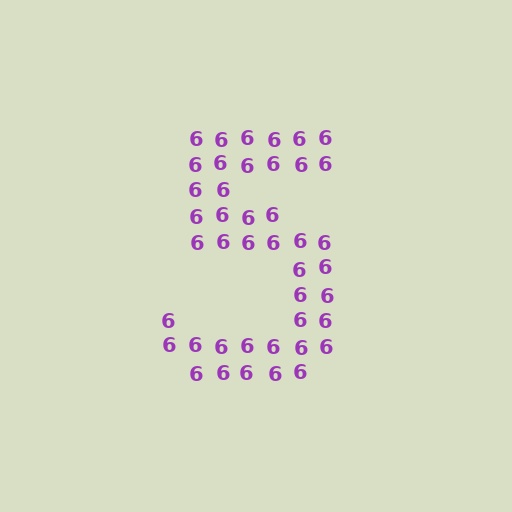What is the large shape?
The large shape is the digit 5.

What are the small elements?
The small elements are digit 6's.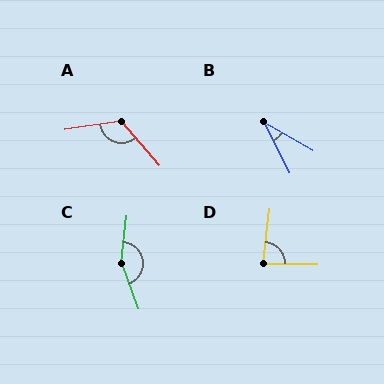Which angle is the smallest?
B, at approximately 34 degrees.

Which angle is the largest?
C, at approximately 154 degrees.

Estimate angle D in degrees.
Approximately 83 degrees.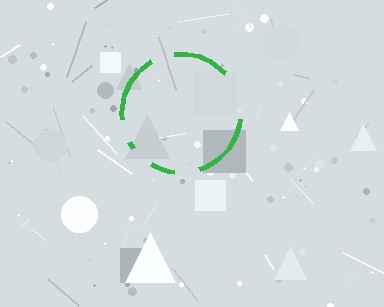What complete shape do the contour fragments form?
The contour fragments form a circle.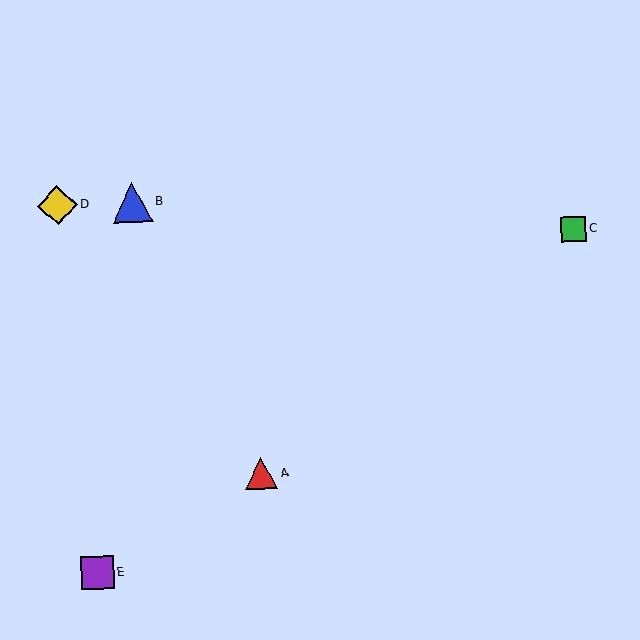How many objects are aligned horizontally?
2 objects (B, D) are aligned horizontally.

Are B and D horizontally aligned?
Yes, both are at y≈202.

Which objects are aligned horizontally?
Objects B, D are aligned horizontally.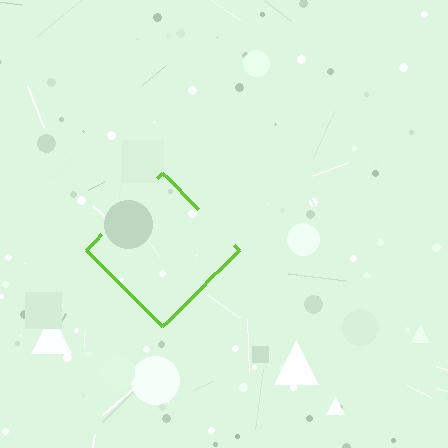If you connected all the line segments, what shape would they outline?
They would outline a diamond.